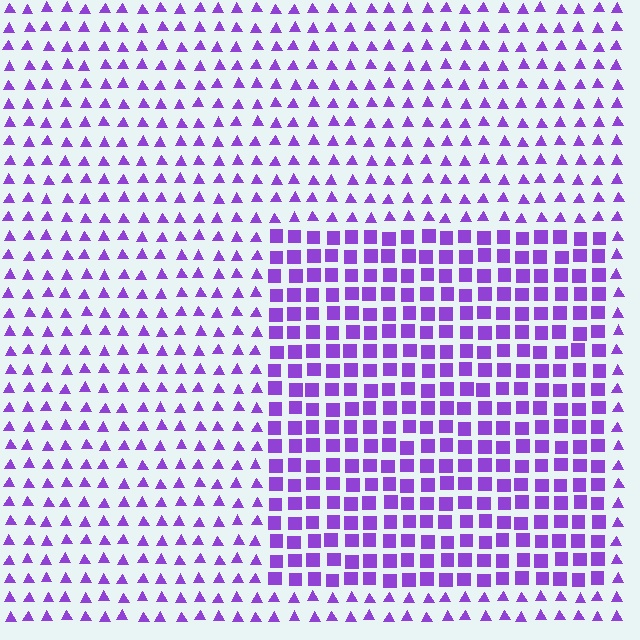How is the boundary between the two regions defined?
The boundary is defined by a change in element shape: squares inside vs. triangles outside. All elements share the same color and spacing.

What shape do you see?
I see a rectangle.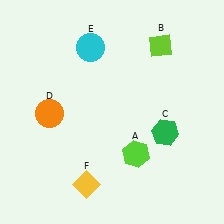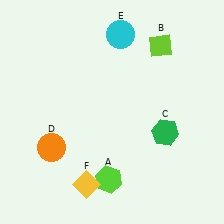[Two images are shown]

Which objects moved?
The objects that moved are: the lime hexagon (A), the orange circle (D), the cyan circle (E).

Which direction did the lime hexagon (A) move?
The lime hexagon (A) moved left.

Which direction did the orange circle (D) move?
The orange circle (D) moved down.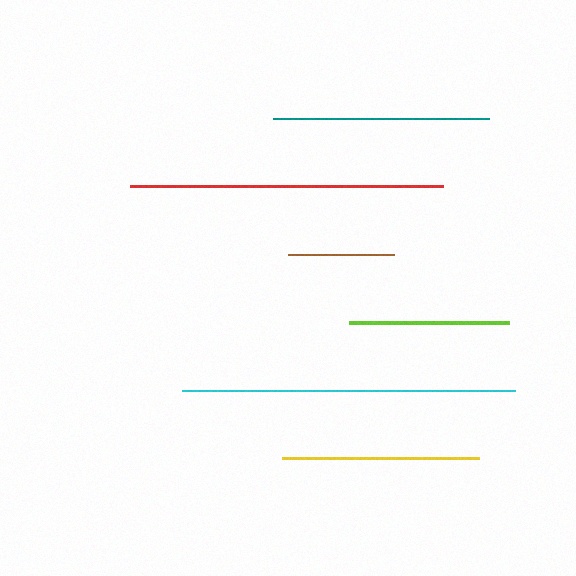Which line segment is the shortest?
The brown line is the shortest at approximately 106 pixels.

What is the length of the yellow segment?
The yellow segment is approximately 197 pixels long.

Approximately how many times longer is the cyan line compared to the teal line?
The cyan line is approximately 1.5 times the length of the teal line.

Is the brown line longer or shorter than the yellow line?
The yellow line is longer than the brown line.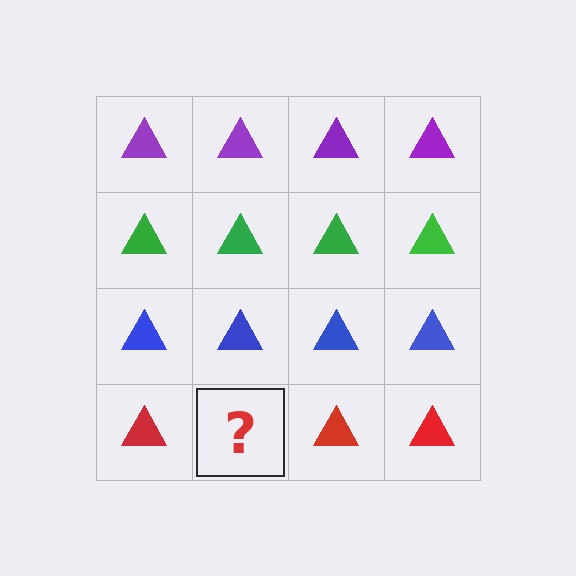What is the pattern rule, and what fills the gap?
The rule is that each row has a consistent color. The gap should be filled with a red triangle.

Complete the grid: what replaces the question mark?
The question mark should be replaced with a red triangle.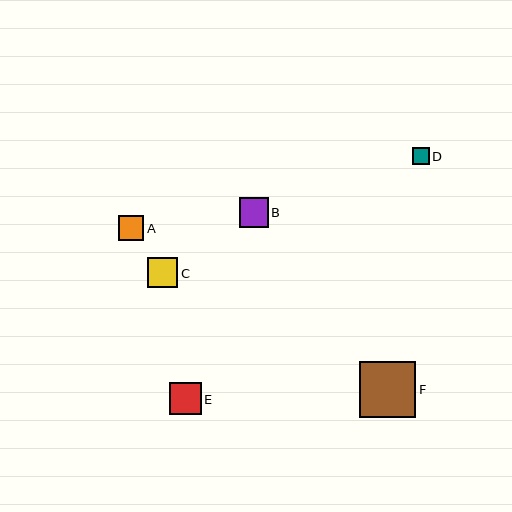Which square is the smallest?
Square D is the smallest with a size of approximately 17 pixels.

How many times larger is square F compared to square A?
Square F is approximately 2.3 times the size of square A.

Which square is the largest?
Square F is the largest with a size of approximately 56 pixels.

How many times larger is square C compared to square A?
Square C is approximately 1.2 times the size of square A.